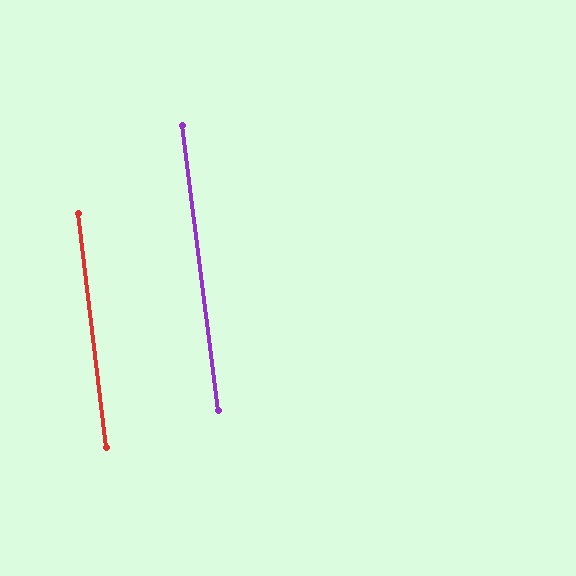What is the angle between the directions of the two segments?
Approximately 0 degrees.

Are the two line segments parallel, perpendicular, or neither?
Parallel — their directions differ by only 0.3°.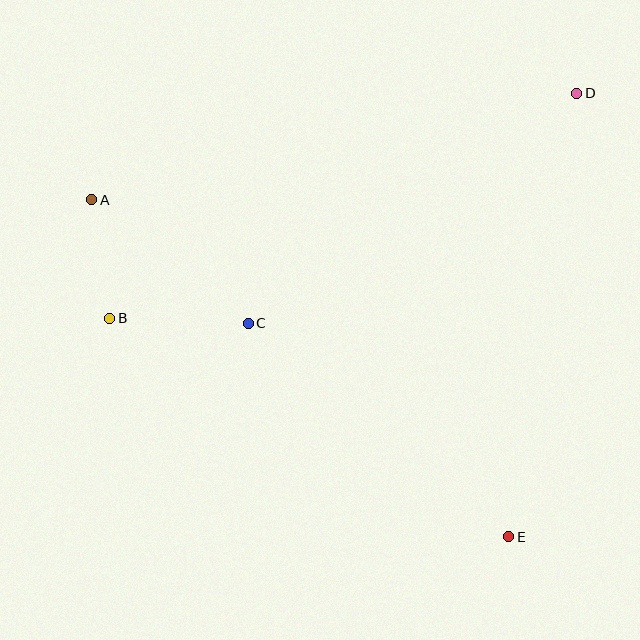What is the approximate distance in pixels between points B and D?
The distance between B and D is approximately 518 pixels.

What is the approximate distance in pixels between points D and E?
The distance between D and E is approximately 449 pixels.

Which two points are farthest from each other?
Points A and E are farthest from each other.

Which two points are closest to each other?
Points A and B are closest to each other.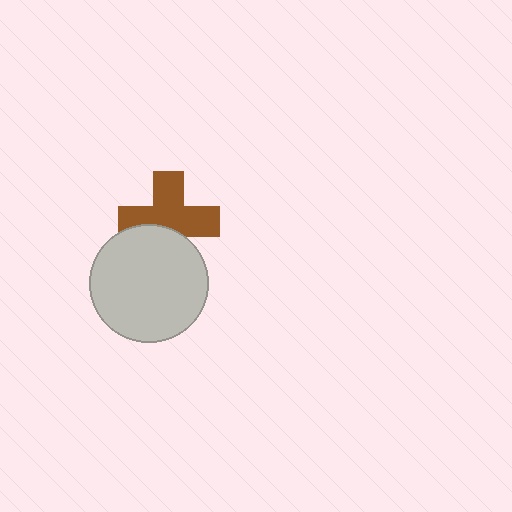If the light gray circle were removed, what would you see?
You would see the complete brown cross.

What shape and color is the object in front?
The object in front is a light gray circle.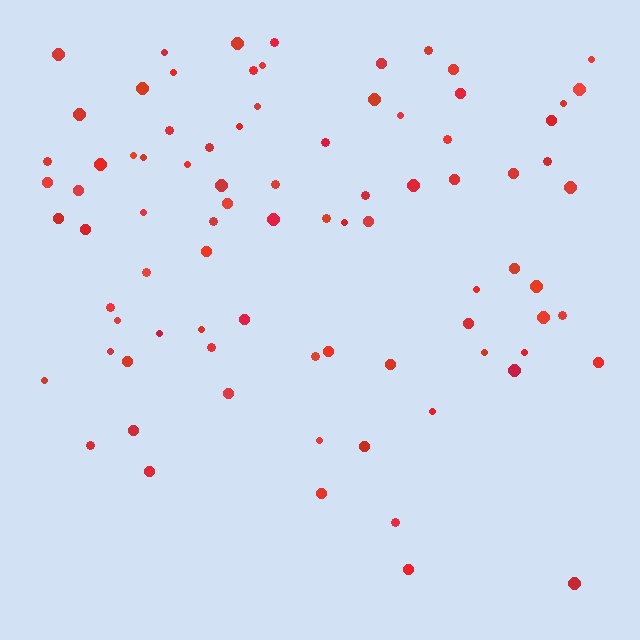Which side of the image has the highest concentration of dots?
The top.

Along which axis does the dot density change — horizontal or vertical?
Vertical.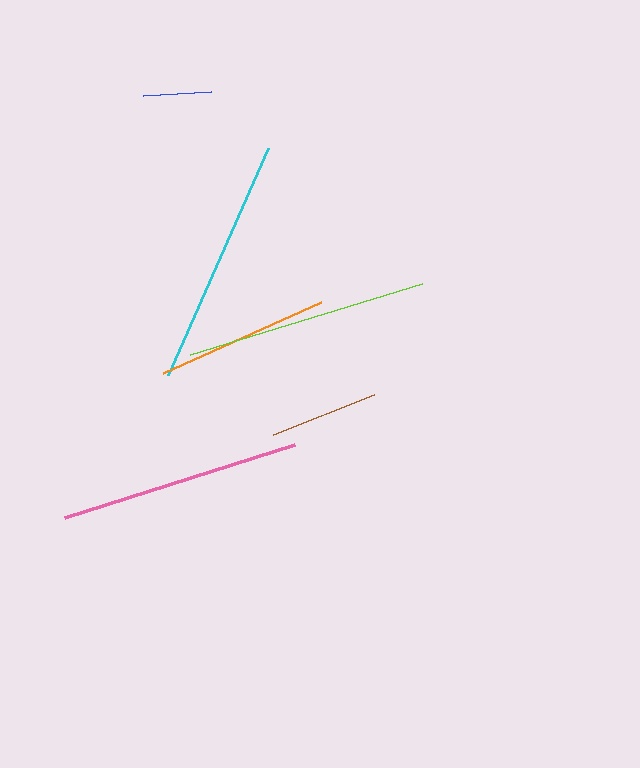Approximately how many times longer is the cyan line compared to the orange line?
The cyan line is approximately 1.4 times the length of the orange line.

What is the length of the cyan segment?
The cyan segment is approximately 248 pixels long.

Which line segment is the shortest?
The blue line is the shortest at approximately 68 pixels.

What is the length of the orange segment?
The orange segment is approximately 174 pixels long.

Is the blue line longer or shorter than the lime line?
The lime line is longer than the blue line.